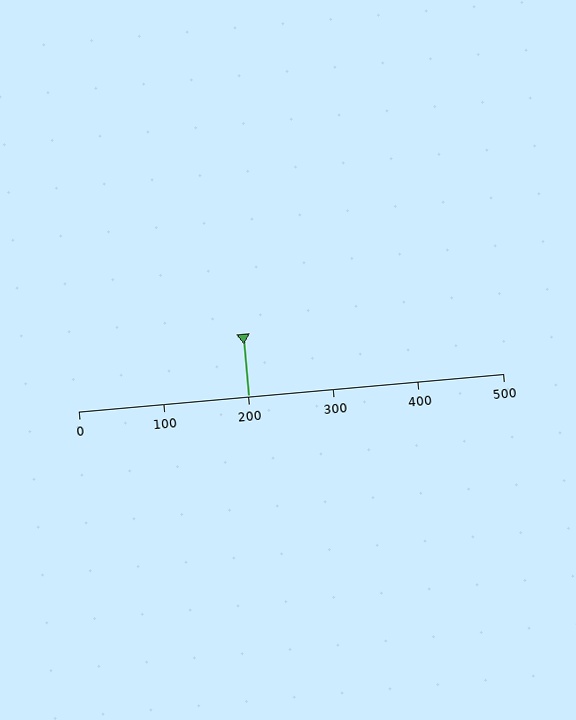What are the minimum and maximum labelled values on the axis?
The axis runs from 0 to 500.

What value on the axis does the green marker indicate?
The marker indicates approximately 200.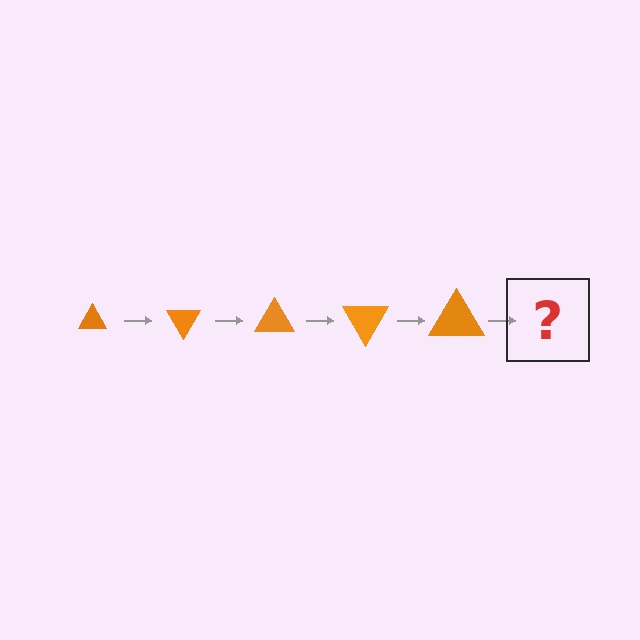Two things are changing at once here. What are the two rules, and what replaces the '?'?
The two rules are that the triangle grows larger each step and it rotates 60 degrees each step. The '?' should be a triangle, larger than the previous one and rotated 300 degrees from the start.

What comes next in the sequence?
The next element should be a triangle, larger than the previous one and rotated 300 degrees from the start.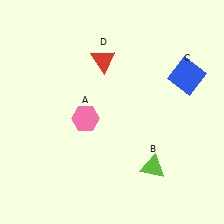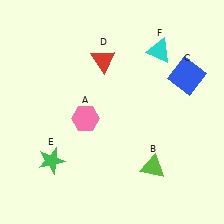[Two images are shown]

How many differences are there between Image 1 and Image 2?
There are 2 differences between the two images.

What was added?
A green star (E), a cyan triangle (F) were added in Image 2.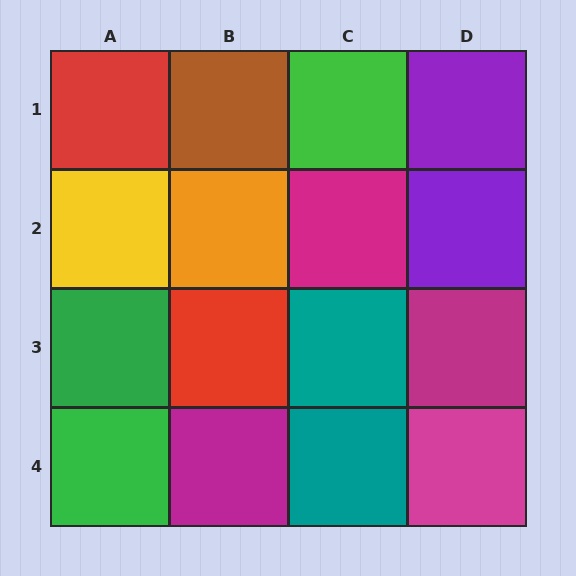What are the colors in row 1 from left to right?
Red, brown, green, purple.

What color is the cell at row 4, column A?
Green.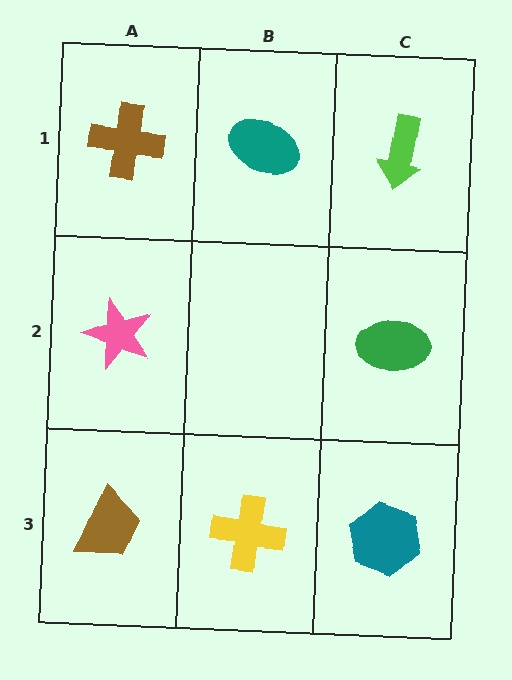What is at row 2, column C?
A green ellipse.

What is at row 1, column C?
A lime arrow.